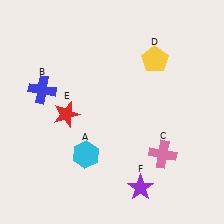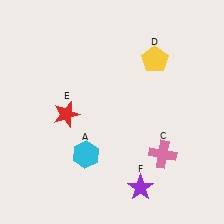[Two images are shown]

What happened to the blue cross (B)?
The blue cross (B) was removed in Image 2. It was in the top-left area of Image 1.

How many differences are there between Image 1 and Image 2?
There is 1 difference between the two images.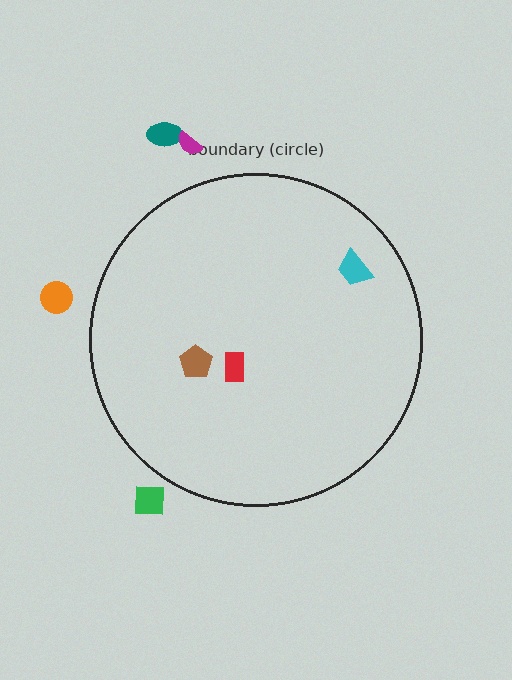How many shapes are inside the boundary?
3 inside, 4 outside.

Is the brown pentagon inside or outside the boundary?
Inside.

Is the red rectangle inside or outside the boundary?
Inside.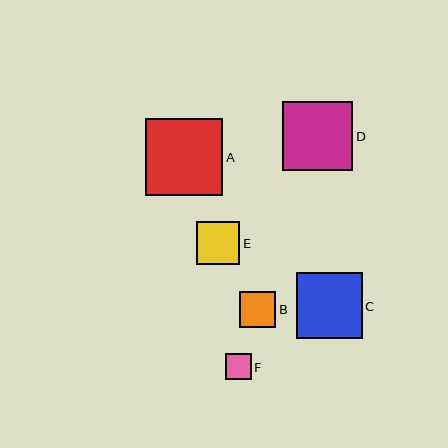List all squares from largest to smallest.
From largest to smallest: A, D, C, E, B, F.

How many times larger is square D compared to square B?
Square D is approximately 1.9 times the size of square B.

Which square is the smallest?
Square F is the smallest with a size of approximately 25 pixels.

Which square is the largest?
Square A is the largest with a size of approximately 77 pixels.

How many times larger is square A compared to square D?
Square A is approximately 1.1 times the size of square D.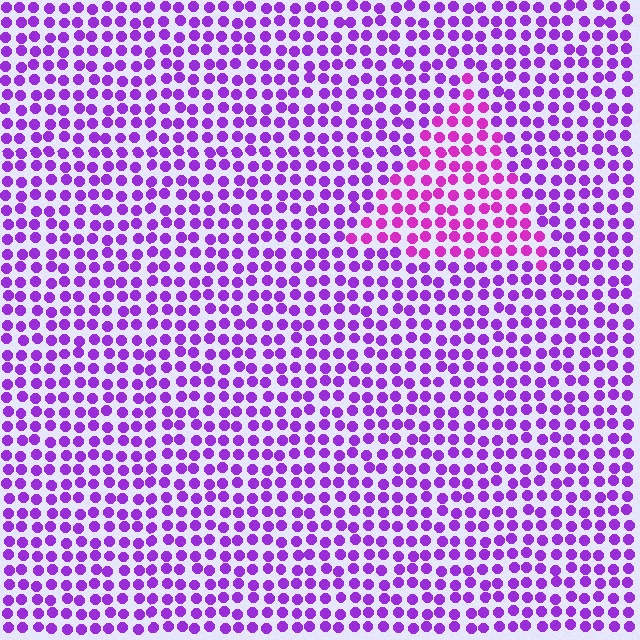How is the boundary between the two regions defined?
The boundary is defined purely by a slight shift in hue (about 28 degrees). Spacing, size, and orientation are identical on both sides.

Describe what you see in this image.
The image is filled with small purple elements in a uniform arrangement. A triangle-shaped region is visible where the elements are tinted to a slightly different hue, forming a subtle color boundary.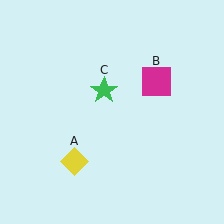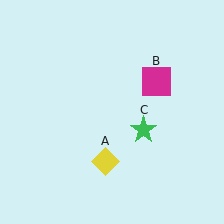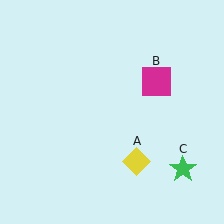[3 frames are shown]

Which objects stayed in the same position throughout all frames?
Magenta square (object B) remained stationary.